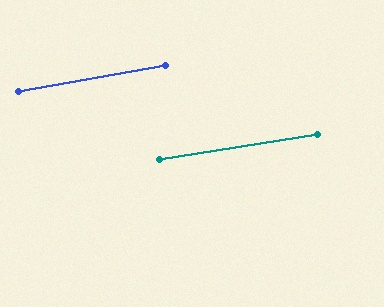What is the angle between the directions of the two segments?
Approximately 1 degree.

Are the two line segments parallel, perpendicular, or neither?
Parallel — their directions differ by only 1.1°.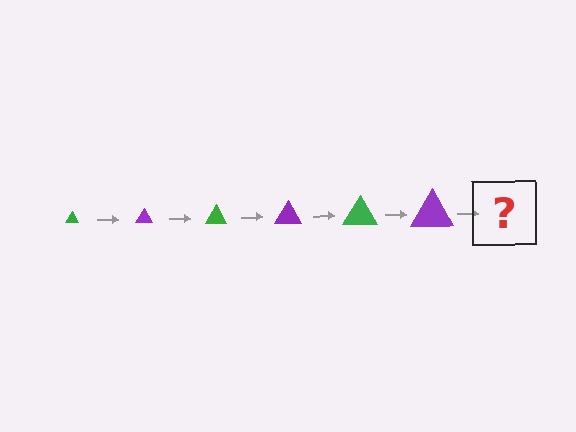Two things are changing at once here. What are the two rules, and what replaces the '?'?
The two rules are that the triangle grows larger each step and the color cycles through green and purple. The '?' should be a green triangle, larger than the previous one.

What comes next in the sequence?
The next element should be a green triangle, larger than the previous one.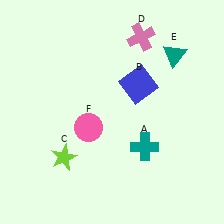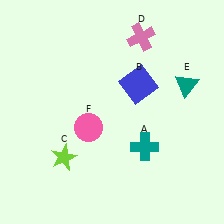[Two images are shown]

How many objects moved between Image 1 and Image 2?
1 object moved between the two images.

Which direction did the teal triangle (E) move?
The teal triangle (E) moved down.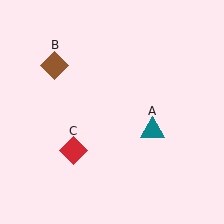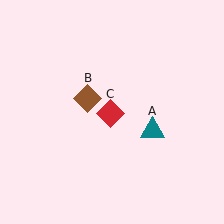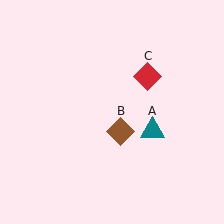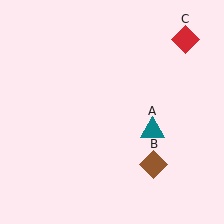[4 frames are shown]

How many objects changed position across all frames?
2 objects changed position: brown diamond (object B), red diamond (object C).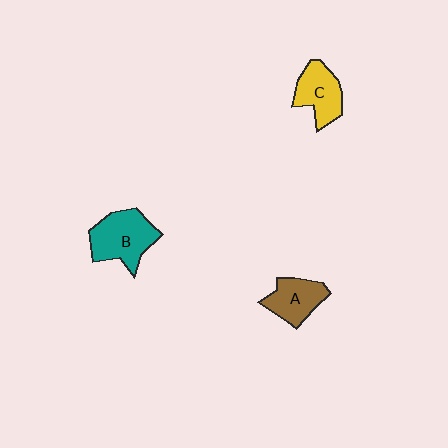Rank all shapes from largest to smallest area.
From largest to smallest: B (teal), C (yellow), A (brown).